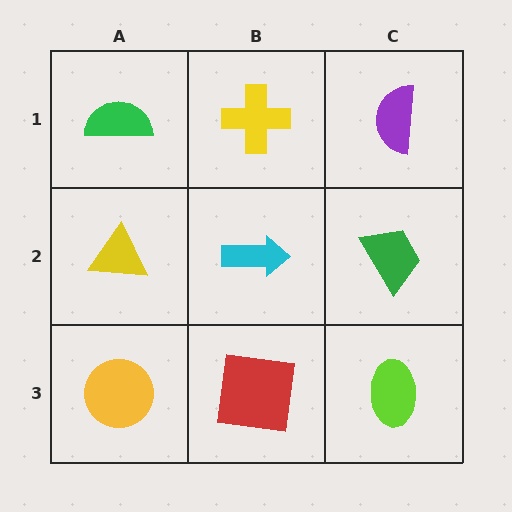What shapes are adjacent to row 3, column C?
A green trapezoid (row 2, column C), a red square (row 3, column B).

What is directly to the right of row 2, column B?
A green trapezoid.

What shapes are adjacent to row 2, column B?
A yellow cross (row 1, column B), a red square (row 3, column B), a yellow triangle (row 2, column A), a green trapezoid (row 2, column C).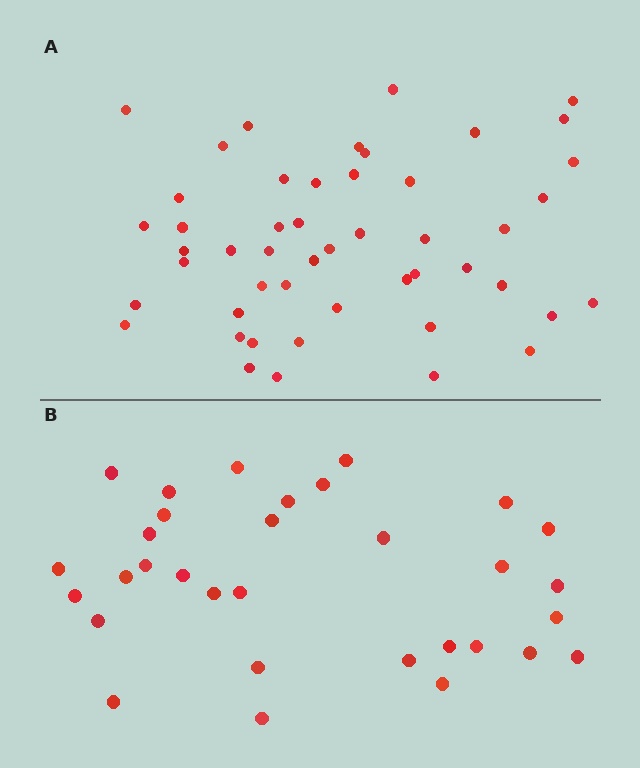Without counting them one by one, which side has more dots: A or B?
Region A (the top region) has more dots.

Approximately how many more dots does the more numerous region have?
Region A has approximately 15 more dots than region B.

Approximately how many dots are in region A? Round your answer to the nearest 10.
About 50 dots. (The exact count is 49, which rounds to 50.)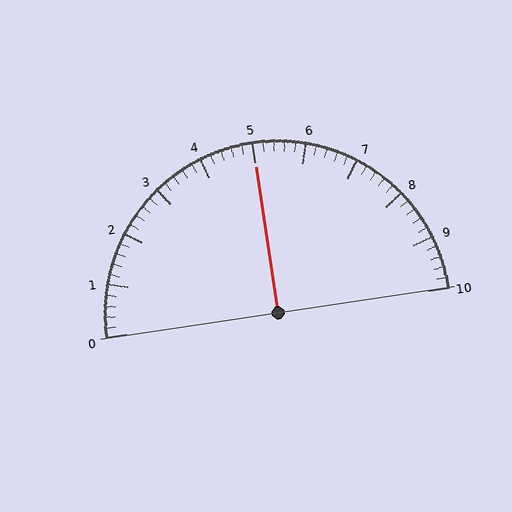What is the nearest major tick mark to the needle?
The nearest major tick mark is 5.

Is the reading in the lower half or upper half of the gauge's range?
The reading is in the upper half of the range (0 to 10).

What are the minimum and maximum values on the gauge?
The gauge ranges from 0 to 10.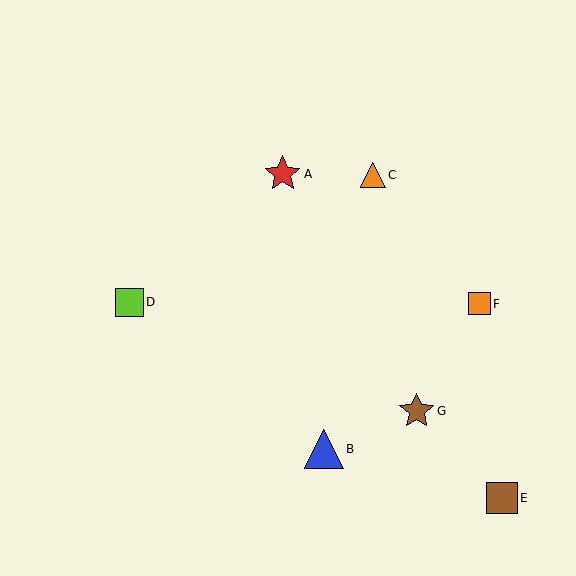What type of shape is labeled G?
Shape G is a brown star.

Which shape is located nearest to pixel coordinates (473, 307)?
The orange square (labeled F) at (480, 304) is nearest to that location.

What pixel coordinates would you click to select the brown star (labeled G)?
Click at (417, 411) to select the brown star G.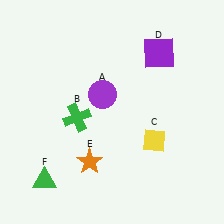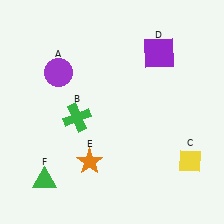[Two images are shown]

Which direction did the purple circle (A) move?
The purple circle (A) moved left.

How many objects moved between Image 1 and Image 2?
2 objects moved between the two images.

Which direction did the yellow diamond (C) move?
The yellow diamond (C) moved right.